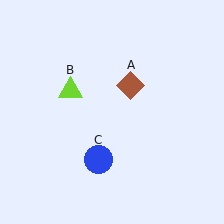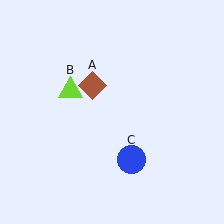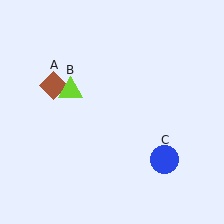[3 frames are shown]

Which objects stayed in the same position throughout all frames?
Lime triangle (object B) remained stationary.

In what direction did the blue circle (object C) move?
The blue circle (object C) moved right.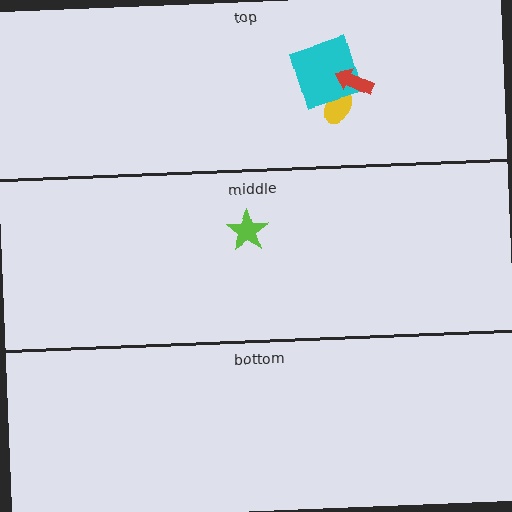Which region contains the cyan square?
The top region.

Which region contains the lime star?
The middle region.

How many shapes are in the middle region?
1.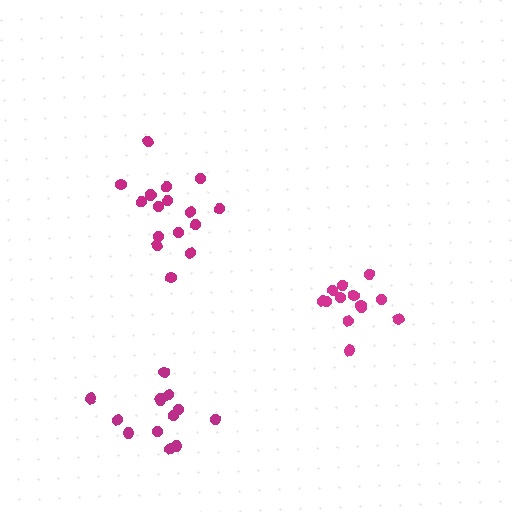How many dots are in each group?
Group 1: 13 dots, Group 2: 17 dots, Group 3: 13 dots (43 total).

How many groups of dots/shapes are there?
There are 3 groups.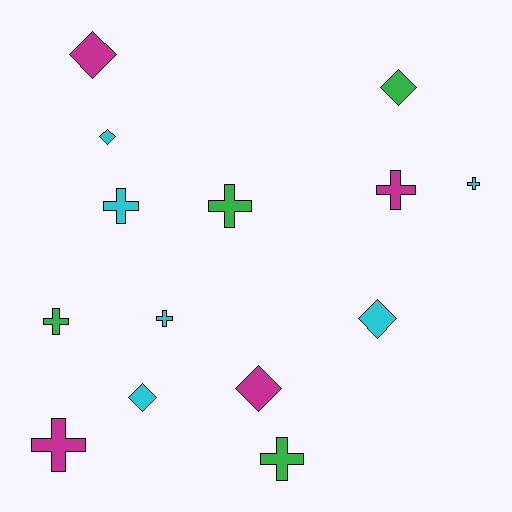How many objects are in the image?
There are 14 objects.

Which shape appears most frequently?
Cross, with 8 objects.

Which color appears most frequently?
Cyan, with 6 objects.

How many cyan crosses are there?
There are 3 cyan crosses.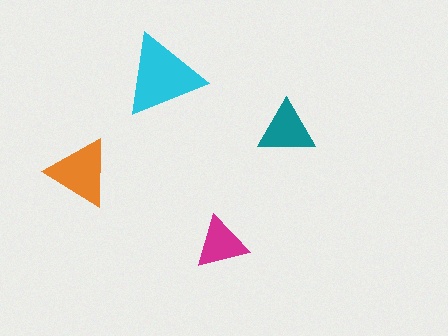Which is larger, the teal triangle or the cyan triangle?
The cyan one.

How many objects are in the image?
There are 4 objects in the image.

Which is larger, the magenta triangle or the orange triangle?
The orange one.